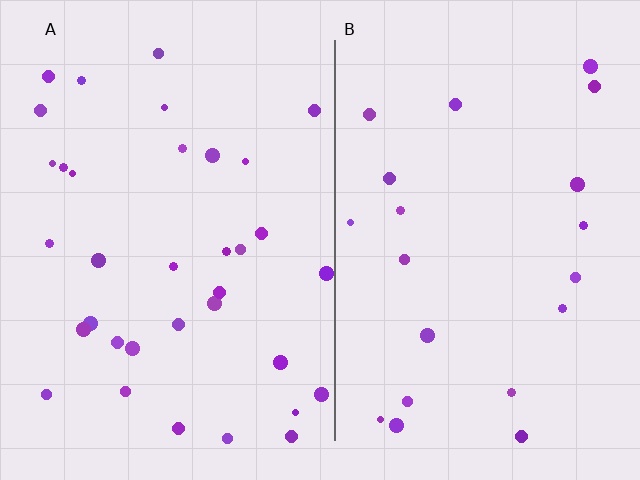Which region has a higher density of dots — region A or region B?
A (the left).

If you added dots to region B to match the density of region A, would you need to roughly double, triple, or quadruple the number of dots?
Approximately double.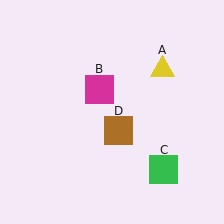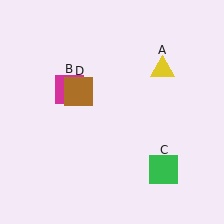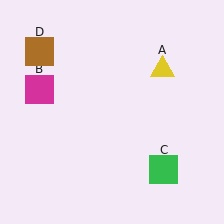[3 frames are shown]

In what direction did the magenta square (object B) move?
The magenta square (object B) moved left.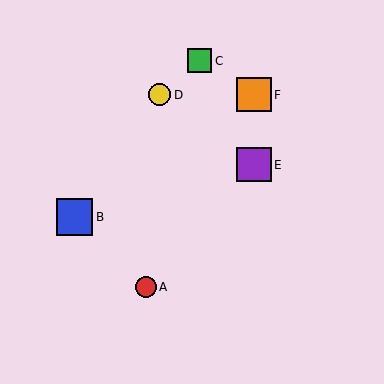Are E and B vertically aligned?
No, E is at x≈254 and B is at x≈75.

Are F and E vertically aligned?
Yes, both are at x≈254.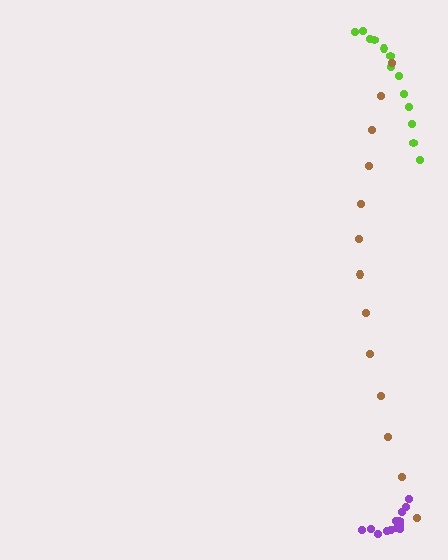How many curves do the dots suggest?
There are 3 distinct paths.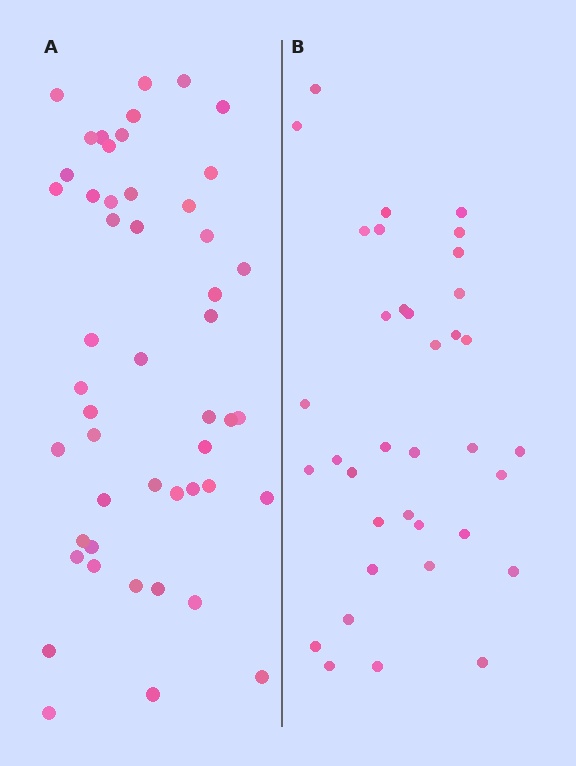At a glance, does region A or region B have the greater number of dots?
Region A (the left region) has more dots.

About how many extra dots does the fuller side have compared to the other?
Region A has approximately 15 more dots than region B.